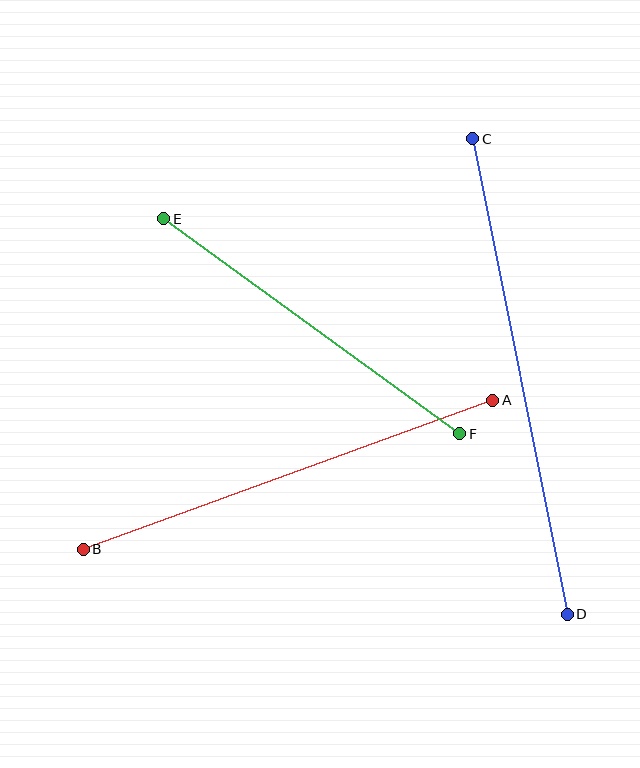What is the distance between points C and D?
The distance is approximately 484 pixels.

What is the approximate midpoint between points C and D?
The midpoint is at approximately (520, 377) pixels.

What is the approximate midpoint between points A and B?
The midpoint is at approximately (288, 475) pixels.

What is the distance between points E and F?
The distance is approximately 366 pixels.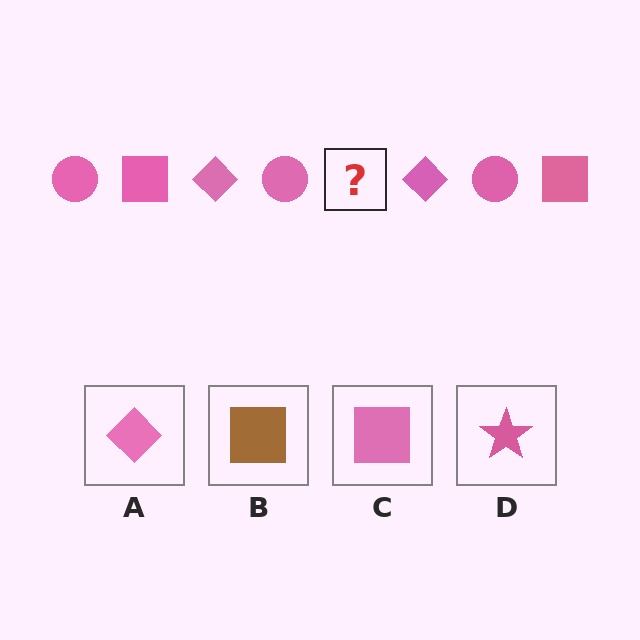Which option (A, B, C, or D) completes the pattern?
C.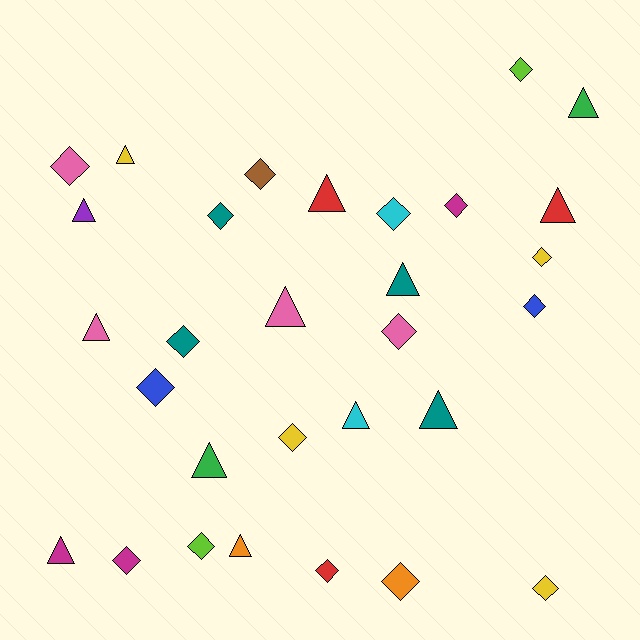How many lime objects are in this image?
There are 2 lime objects.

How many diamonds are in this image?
There are 17 diamonds.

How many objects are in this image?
There are 30 objects.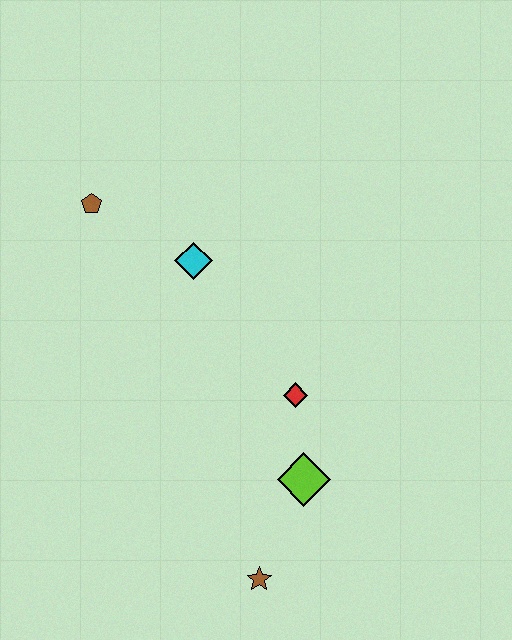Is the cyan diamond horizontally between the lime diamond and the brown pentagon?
Yes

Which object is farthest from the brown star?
The brown pentagon is farthest from the brown star.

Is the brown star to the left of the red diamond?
Yes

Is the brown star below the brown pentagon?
Yes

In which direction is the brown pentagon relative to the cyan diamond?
The brown pentagon is to the left of the cyan diamond.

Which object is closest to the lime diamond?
The red diamond is closest to the lime diamond.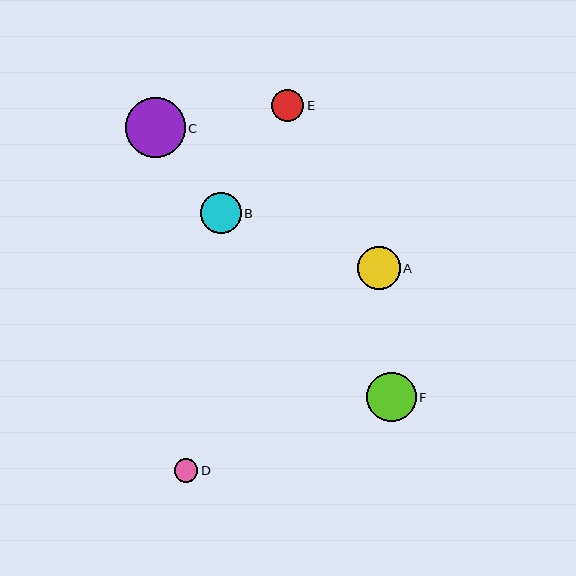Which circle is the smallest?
Circle D is the smallest with a size of approximately 24 pixels.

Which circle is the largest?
Circle C is the largest with a size of approximately 60 pixels.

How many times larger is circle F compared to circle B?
Circle F is approximately 1.2 times the size of circle B.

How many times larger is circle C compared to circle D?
Circle C is approximately 2.6 times the size of circle D.